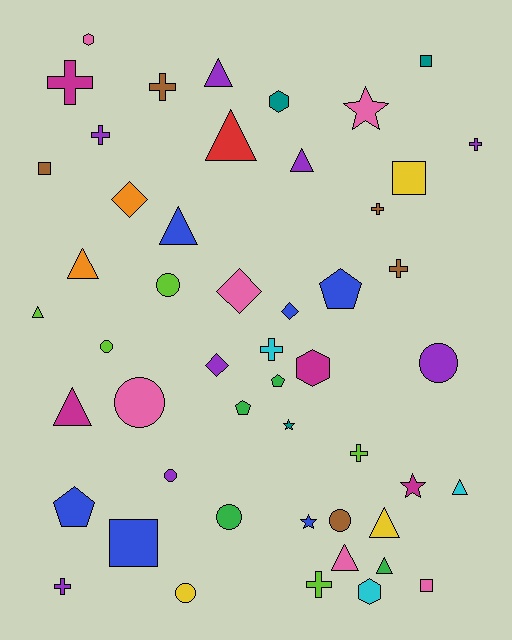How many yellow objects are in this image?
There are 3 yellow objects.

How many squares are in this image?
There are 5 squares.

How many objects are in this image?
There are 50 objects.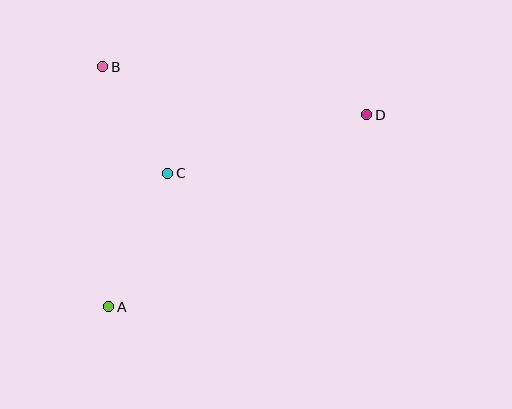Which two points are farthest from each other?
Points A and D are farthest from each other.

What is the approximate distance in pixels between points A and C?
The distance between A and C is approximately 146 pixels.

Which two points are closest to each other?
Points B and C are closest to each other.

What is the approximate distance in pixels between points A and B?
The distance between A and B is approximately 240 pixels.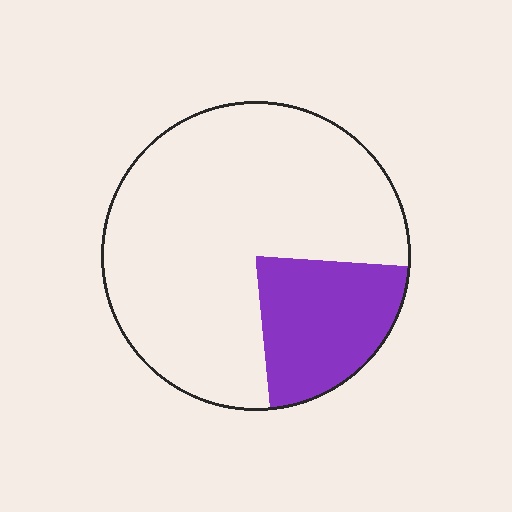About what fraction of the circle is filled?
About one quarter (1/4).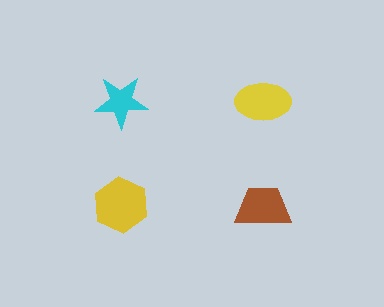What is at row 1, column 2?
A yellow ellipse.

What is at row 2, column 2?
A brown trapezoid.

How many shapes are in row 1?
2 shapes.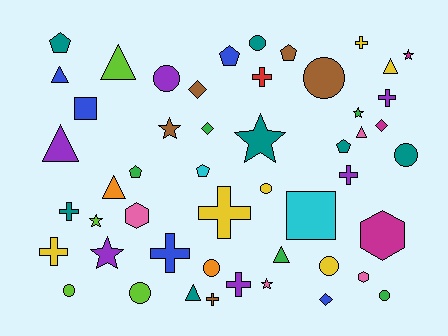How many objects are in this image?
There are 50 objects.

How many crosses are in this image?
There are 10 crosses.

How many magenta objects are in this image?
There are 3 magenta objects.